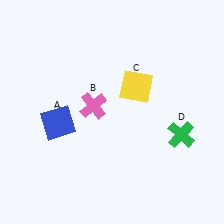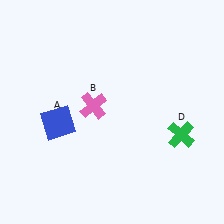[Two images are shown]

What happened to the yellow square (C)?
The yellow square (C) was removed in Image 2. It was in the top-right area of Image 1.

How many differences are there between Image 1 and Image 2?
There is 1 difference between the two images.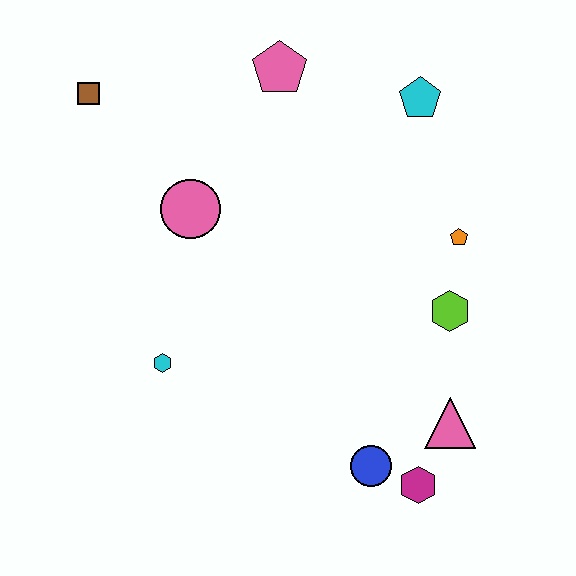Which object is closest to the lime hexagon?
The orange pentagon is closest to the lime hexagon.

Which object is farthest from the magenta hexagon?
The brown square is farthest from the magenta hexagon.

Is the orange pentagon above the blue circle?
Yes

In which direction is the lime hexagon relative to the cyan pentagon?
The lime hexagon is below the cyan pentagon.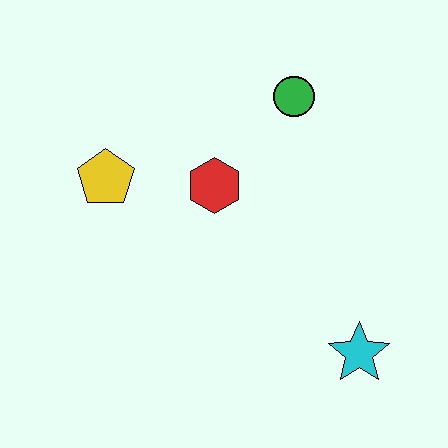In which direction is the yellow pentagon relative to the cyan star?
The yellow pentagon is to the left of the cyan star.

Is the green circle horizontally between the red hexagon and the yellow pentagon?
No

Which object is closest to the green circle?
The red hexagon is closest to the green circle.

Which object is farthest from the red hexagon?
The cyan star is farthest from the red hexagon.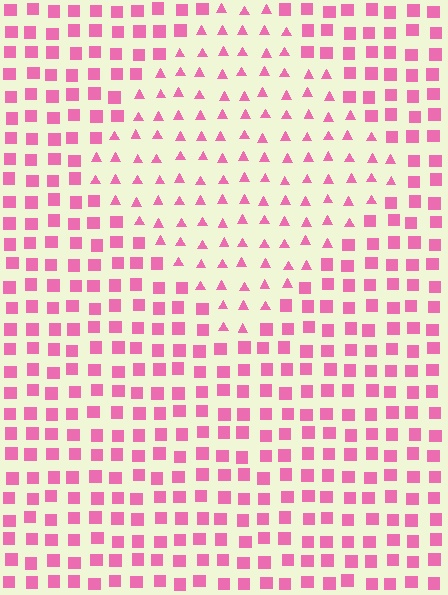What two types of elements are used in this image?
The image uses triangles inside the diamond region and squares outside it.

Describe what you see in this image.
The image is filled with small pink elements arranged in a uniform grid. A diamond-shaped region contains triangles, while the surrounding area contains squares. The boundary is defined purely by the change in element shape.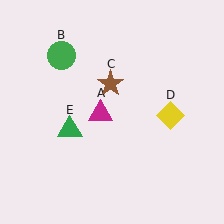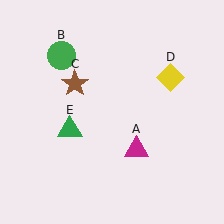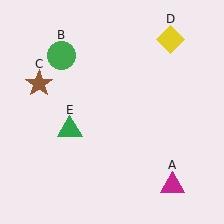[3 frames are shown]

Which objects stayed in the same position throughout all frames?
Green circle (object B) and green triangle (object E) remained stationary.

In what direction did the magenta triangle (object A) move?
The magenta triangle (object A) moved down and to the right.